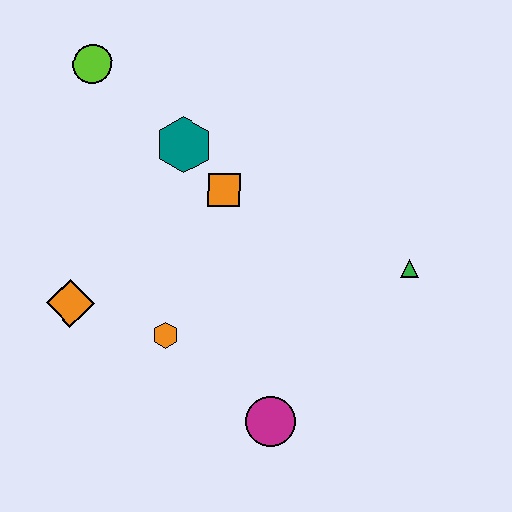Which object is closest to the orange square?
The teal hexagon is closest to the orange square.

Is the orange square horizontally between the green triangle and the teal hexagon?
Yes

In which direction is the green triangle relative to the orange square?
The green triangle is to the right of the orange square.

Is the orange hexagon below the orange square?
Yes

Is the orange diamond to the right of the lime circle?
No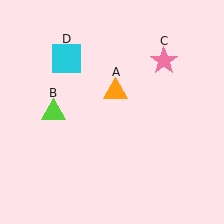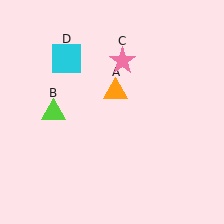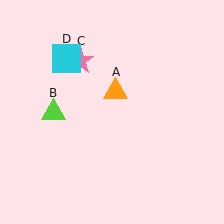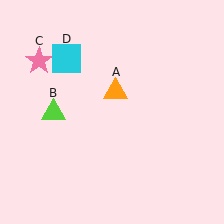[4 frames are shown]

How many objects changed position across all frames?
1 object changed position: pink star (object C).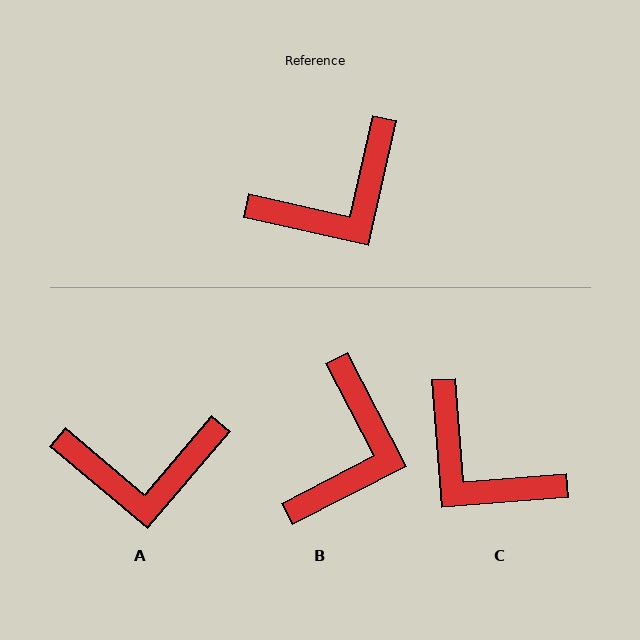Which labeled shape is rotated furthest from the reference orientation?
C, about 73 degrees away.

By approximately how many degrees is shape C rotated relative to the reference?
Approximately 73 degrees clockwise.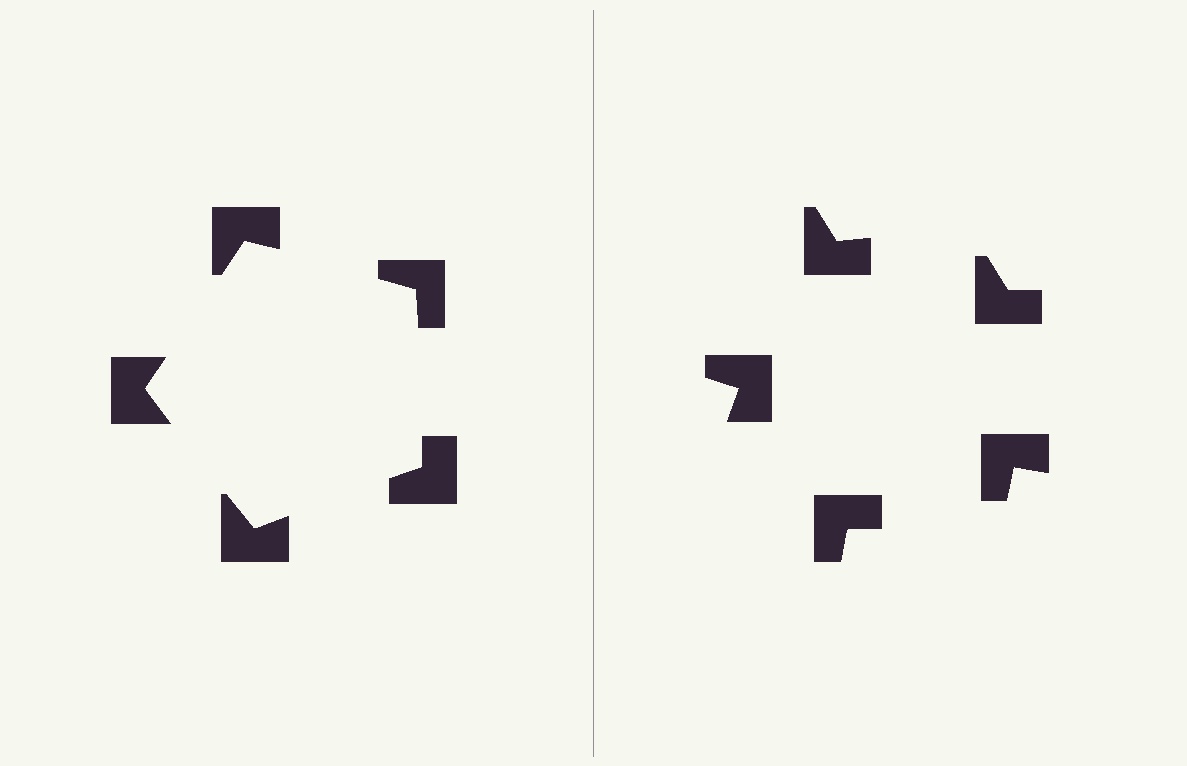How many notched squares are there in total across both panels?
10 — 5 on each side.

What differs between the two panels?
The notched squares are positioned identically on both sides; only the wedge orientations differ. On the left they align to a pentagon; on the right they are misaligned.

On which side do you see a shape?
An illusory pentagon appears on the left side. On the right side the wedge cuts are rotated, so no coherent shape forms.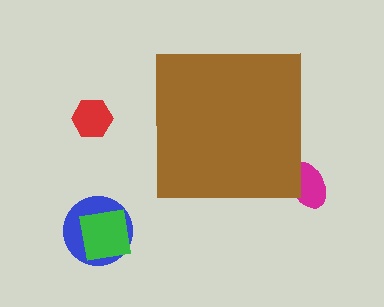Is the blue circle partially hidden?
No, the blue circle is fully visible.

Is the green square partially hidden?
No, the green square is fully visible.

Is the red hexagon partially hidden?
No, the red hexagon is fully visible.